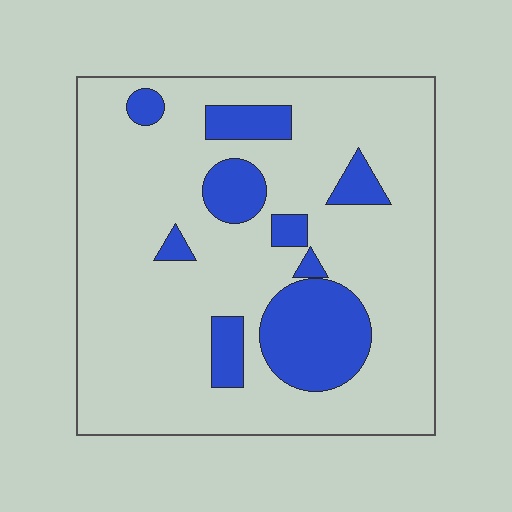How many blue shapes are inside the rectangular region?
9.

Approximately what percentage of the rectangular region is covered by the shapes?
Approximately 20%.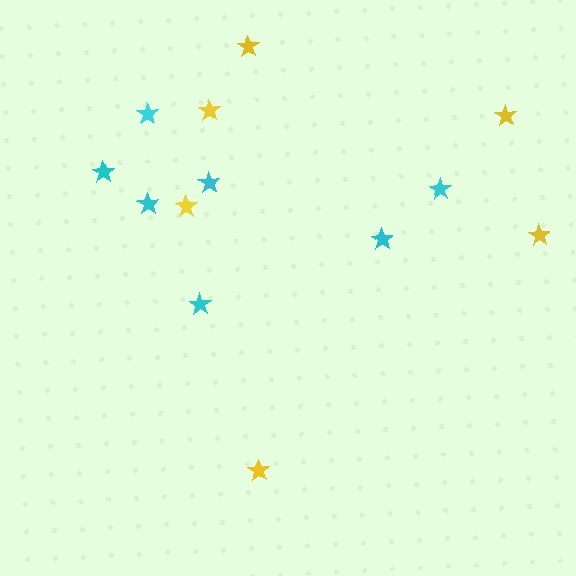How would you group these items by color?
There are 2 groups: one group of cyan stars (7) and one group of yellow stars (6).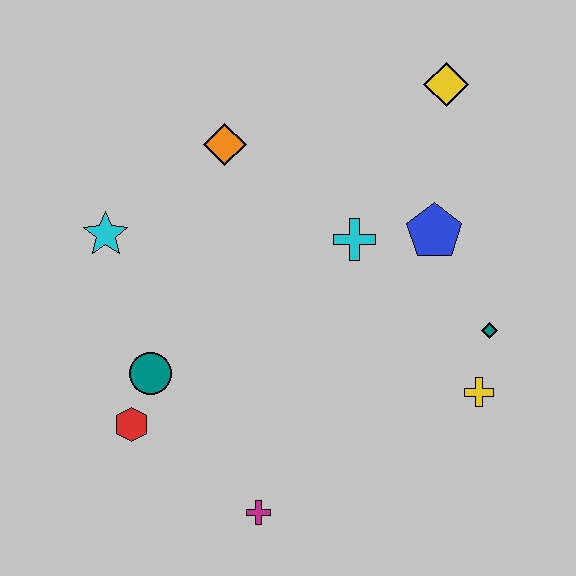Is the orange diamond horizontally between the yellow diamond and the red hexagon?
Yes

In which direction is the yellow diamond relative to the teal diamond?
The yellow diamond is above the teal diamond.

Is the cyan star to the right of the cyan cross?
No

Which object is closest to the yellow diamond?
The blue pentagon is closest to the yellow diamond.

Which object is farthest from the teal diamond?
The cyan star is farthest from the teal diamond.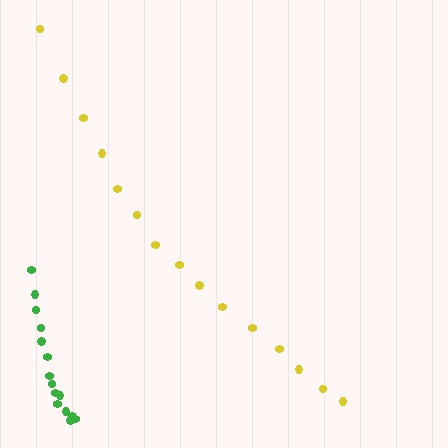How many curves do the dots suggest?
There are 2 distinct paths.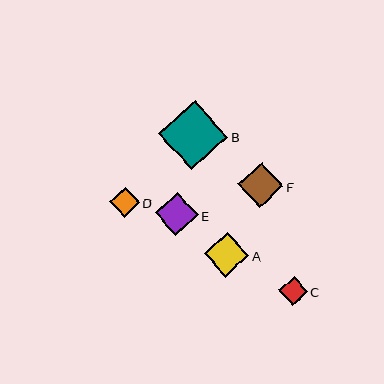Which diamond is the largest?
Diamond B is the largest with a size of approximately 69 pixels.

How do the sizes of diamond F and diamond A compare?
Diamond F and diamond A are approximately the same size.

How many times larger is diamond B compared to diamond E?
Diamond B is approximately 1.6 times the size of diamond E.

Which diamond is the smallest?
Diamond C is the smallest with a size of approximately 29 pixels.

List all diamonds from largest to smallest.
From largest to smallest: B, F, A, E, D, C.